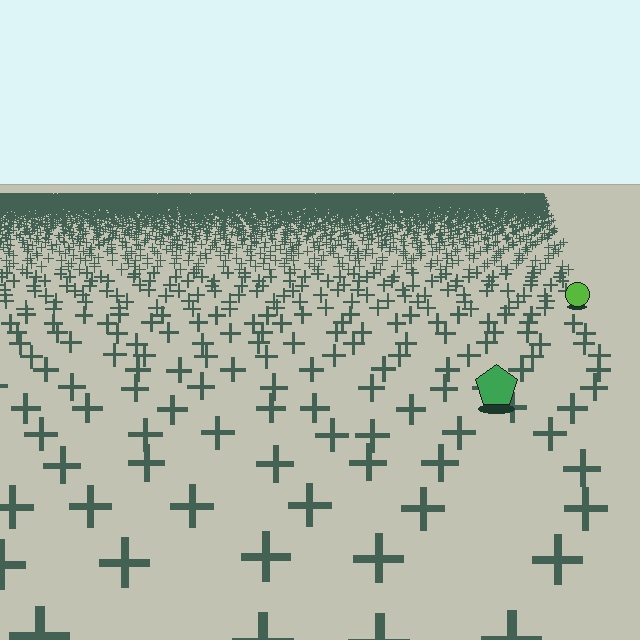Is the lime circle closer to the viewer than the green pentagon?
No. The green pentagon is closer — you can tell from the texture gradient: the ground texture is coarser near it.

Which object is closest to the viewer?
The green pentagon is closest. The texture marks near it are larger and more spread out.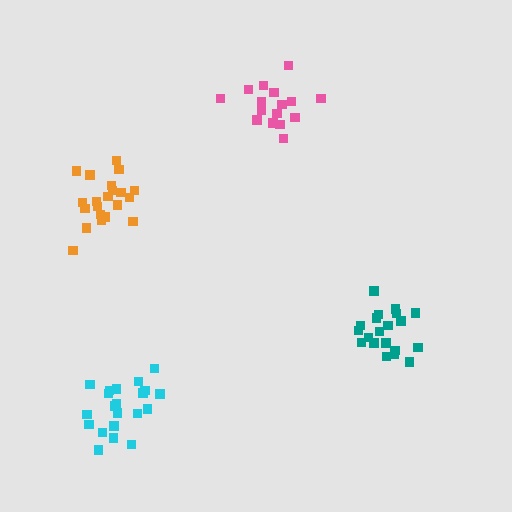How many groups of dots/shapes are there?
There are 4 groups.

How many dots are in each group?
Group 1: 20 dots, Group 2: 16 dots, Group 3: 21 dots, Group 4: 21 dots (78 total).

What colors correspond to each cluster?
The clusters are colored: teal, pink, orange, cyan.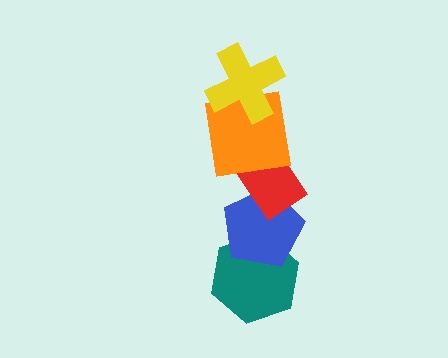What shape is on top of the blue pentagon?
The red rectangle is on top of the blue pentagon.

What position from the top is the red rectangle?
The red rectangle is 3rd from the top.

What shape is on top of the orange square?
The yellow cross is on top of the orange square.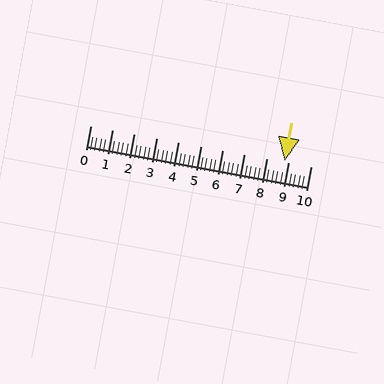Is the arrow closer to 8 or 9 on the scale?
The arrow is closer to 9.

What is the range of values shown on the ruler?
The ruler shows values from 0 to 10.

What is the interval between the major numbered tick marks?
The major tick marks are spaced 1 units apart.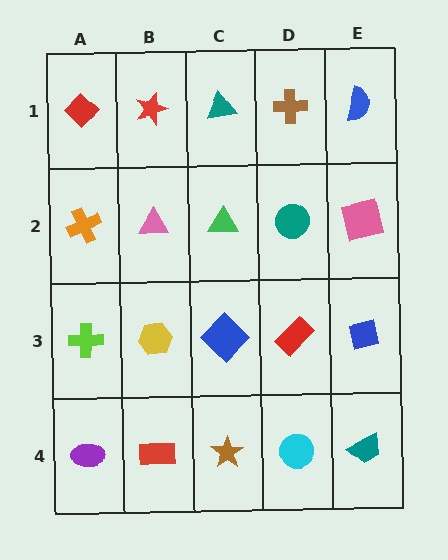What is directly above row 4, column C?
A blue diamond.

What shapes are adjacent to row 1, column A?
An orange cross (row 2, column A), a red star (row 1, column B).